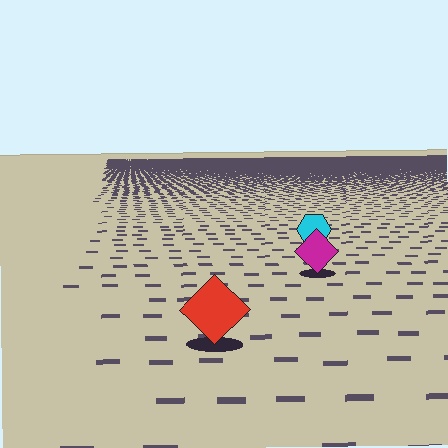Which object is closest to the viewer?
The red diamond is closest. The texture marks near it are larger and more spread out.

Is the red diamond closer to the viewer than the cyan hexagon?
Yes. The red diamond is closer — you can tell from the texture gradient: the ground texture is coarser near it.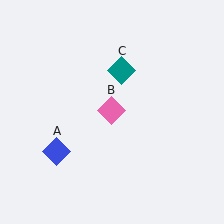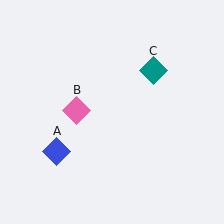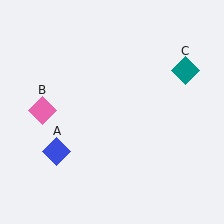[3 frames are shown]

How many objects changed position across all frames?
2 objects changed position: pink diamond (object B), teal diamond (object C).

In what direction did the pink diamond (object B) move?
The pink diamond (object B) moved left.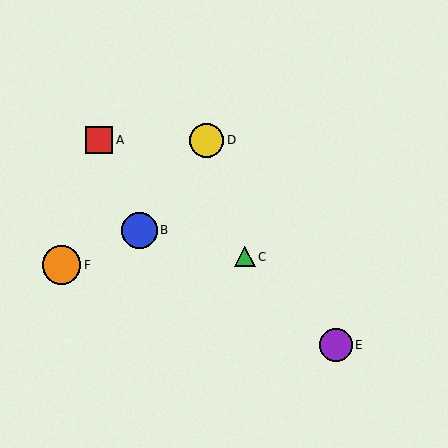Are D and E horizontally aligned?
No, D is at y≈140 and E is at y≈345.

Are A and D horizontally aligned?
Yes, both are at y≈140.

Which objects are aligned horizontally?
Objects A, D are aligned horizontally.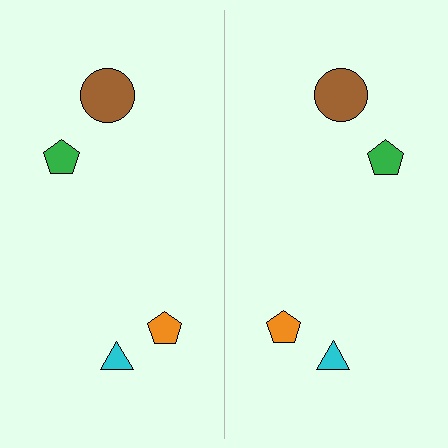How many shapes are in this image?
There are 8 shapes in this image.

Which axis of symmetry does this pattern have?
The pattern has a vertical axis of symmetry running through the center of the image.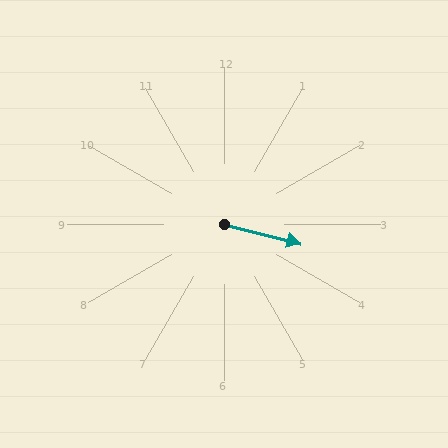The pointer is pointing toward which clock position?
Roughly 3 o'clock.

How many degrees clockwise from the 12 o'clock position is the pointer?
Approximately 104 degrees.